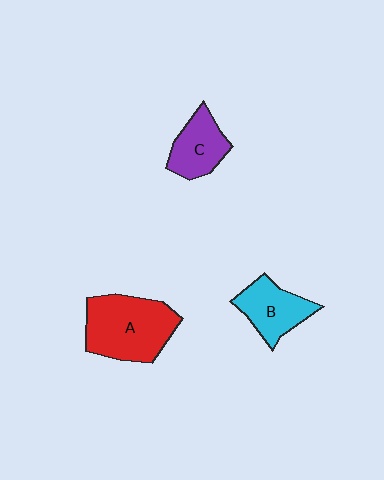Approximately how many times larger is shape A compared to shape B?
Approximately 1.6 times.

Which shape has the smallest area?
Shape C (purple).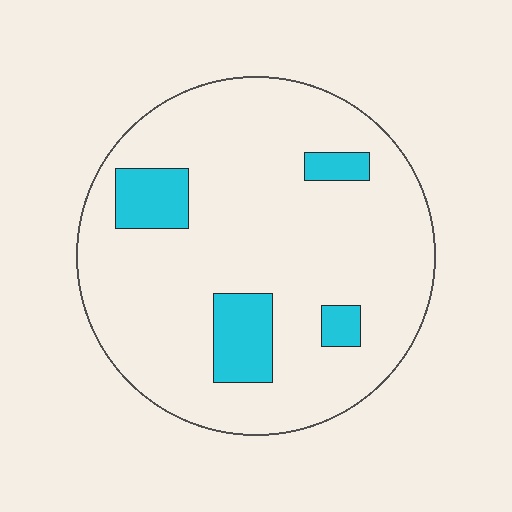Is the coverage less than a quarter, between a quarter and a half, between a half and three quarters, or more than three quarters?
Less than a quarter.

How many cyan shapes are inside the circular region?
4.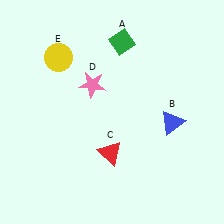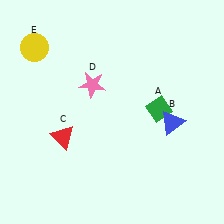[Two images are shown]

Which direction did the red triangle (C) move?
The red triangle (C) moved left.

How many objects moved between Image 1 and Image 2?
3 objects moved between the two images.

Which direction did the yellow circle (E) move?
The yellow circle (E) moved left.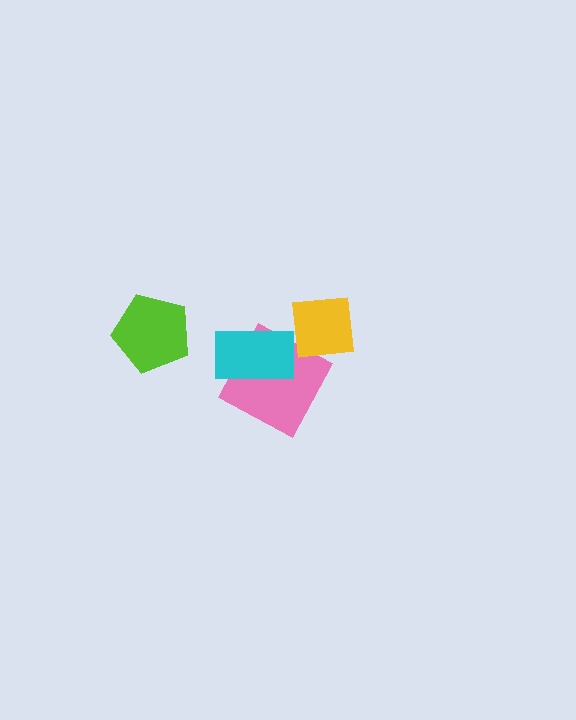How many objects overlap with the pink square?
2 objects overlap with the pink square.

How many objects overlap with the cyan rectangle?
1 object overlaps with the cyan rectangle.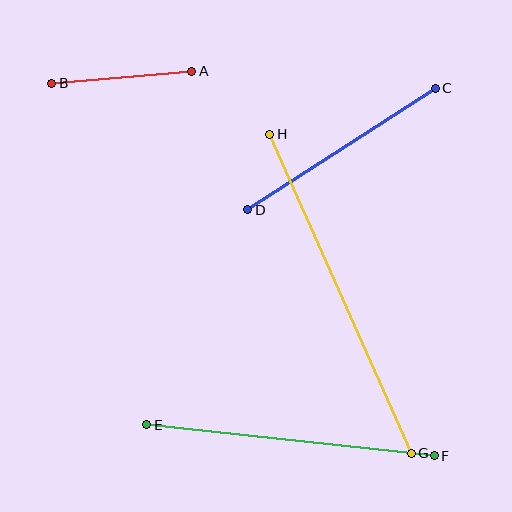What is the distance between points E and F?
The distance is approximately 289 pixels.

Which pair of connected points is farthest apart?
Points G and H are farthest apart.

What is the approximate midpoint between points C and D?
The midpoint is at approximately (342, 149) pixels.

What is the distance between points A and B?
The distance is approximately 141 pixels.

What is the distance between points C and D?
The distance is approximately 223 pixels.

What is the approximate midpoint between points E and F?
The midpoint is at approximately (290, 440) pixels.